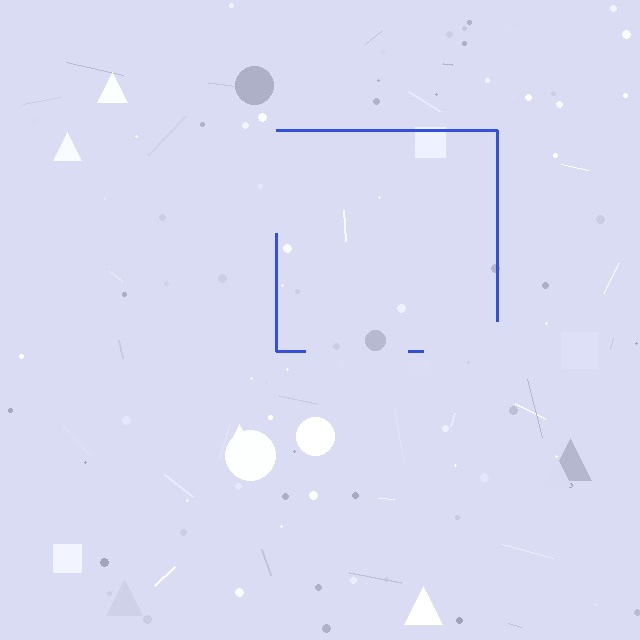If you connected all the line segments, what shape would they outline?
They would outline a square.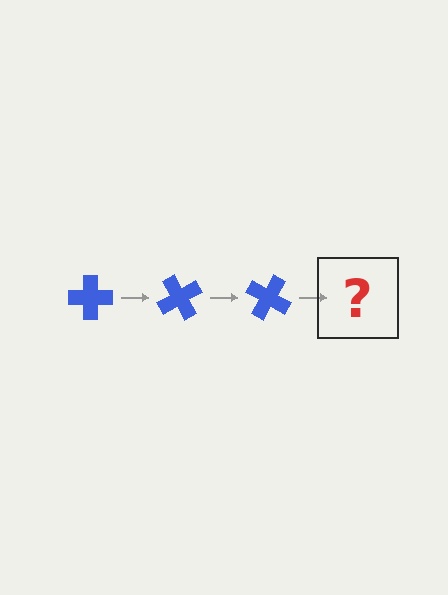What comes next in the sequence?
The next element should be a blue cross rotated 180 degrees.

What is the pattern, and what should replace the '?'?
The pattern is that the cross rotates 60 degrees each step. The '?' should be a blue cross rotated 180 degrees.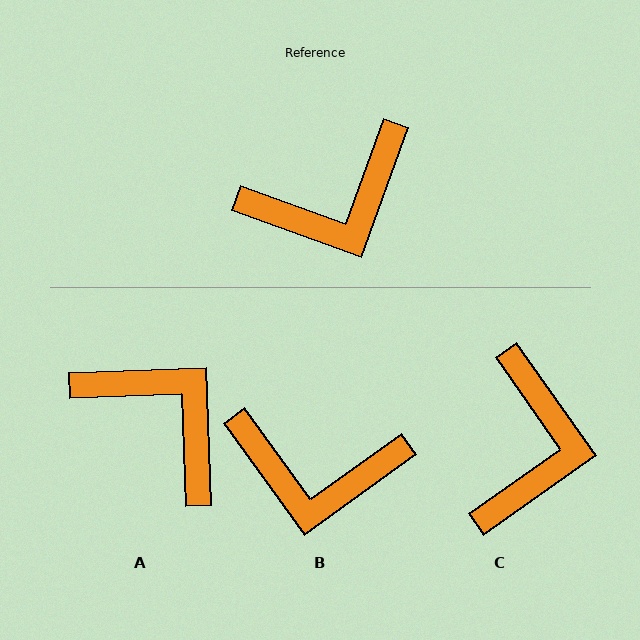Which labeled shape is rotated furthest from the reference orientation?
A, about 112 degrees away.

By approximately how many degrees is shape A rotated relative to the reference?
Approximately 112 degrees counter-clockwise.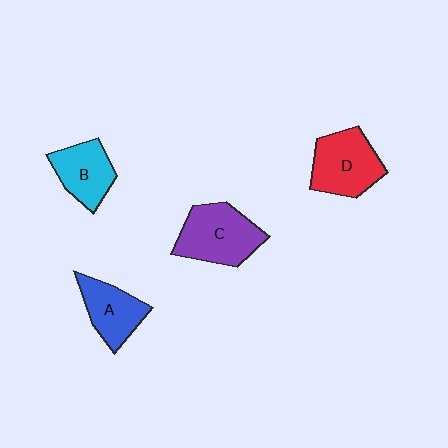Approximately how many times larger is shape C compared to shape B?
Approximately 1.4 times.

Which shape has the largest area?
Shape C (purple).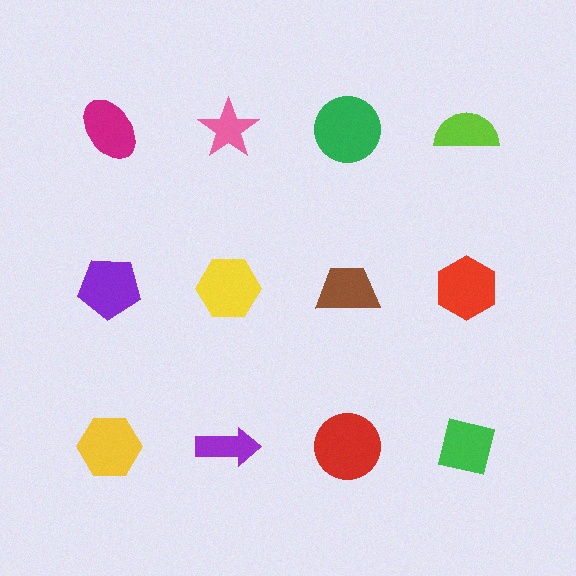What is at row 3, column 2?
A purple arrow.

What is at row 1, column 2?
A pink star.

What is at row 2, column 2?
A yellow hexagon.